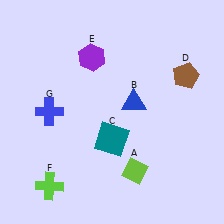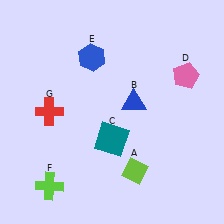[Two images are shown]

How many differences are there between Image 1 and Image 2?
There are 3 differences between the two images.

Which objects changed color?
D changed from brown to pink. E changed from purple to blue. G changed from blue to red.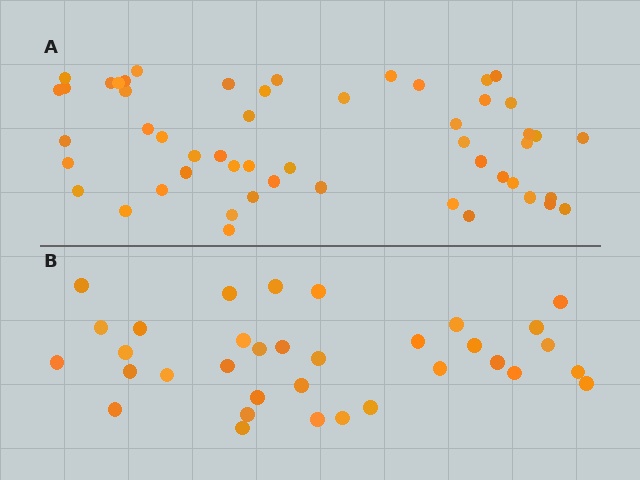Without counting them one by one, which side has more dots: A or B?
Region A (the top region) has more dots.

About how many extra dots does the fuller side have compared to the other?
Region A has approximately 20 more dots than region B.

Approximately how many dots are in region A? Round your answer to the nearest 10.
About 50 dots. (The exact count is 52, which rounds to 50.)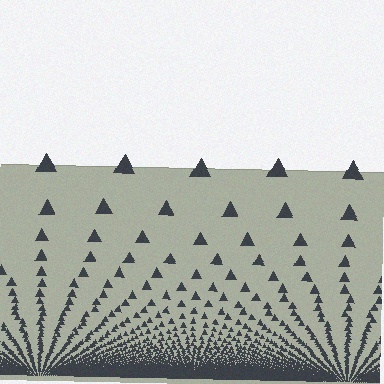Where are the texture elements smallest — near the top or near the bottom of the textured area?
Near the bottom.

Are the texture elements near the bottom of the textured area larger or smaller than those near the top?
Smaller. The gradient is inverted — elements near the bottom are smaller and denser.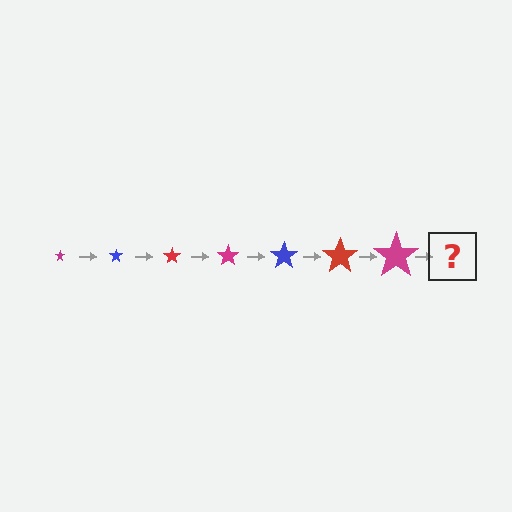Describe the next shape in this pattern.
It should be a blue star, larger than the previous one.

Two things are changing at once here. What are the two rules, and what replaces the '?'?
The two rules are that the star grows larger each step and the color cycles through magenta, blue, and red. The '?' should be a blue star, larger than the previous one.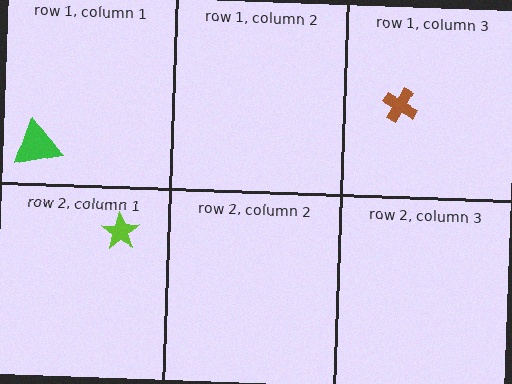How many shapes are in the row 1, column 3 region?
1.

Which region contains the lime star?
The row 2, column 1 region.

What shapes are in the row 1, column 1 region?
The green triangle.